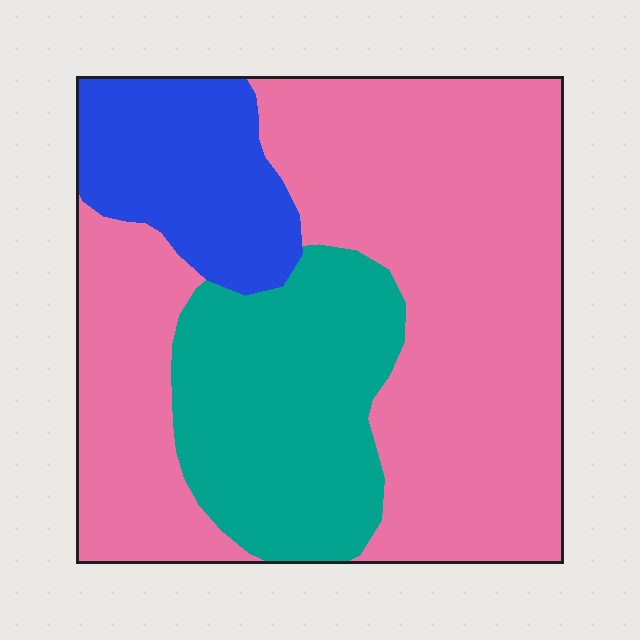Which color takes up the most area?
Pink, at roughly 60%.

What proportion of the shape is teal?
Teal covers around 25% of the shape.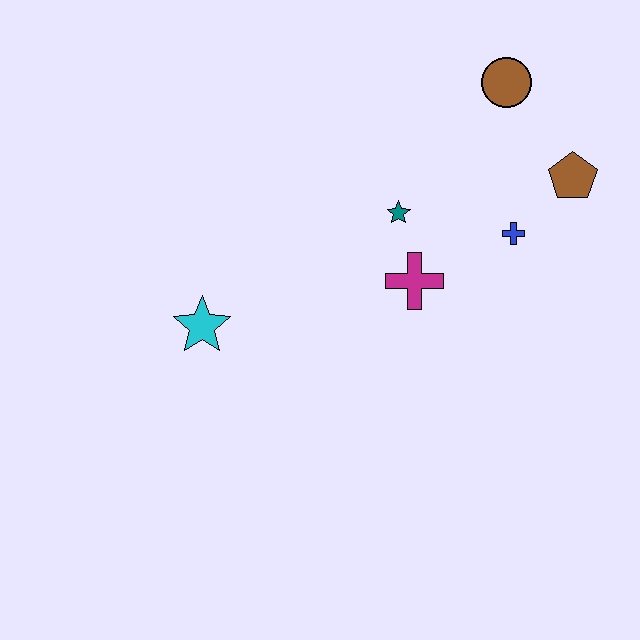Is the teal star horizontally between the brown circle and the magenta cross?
No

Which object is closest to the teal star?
The magenta cross is closest to the teal star.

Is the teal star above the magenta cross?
Yes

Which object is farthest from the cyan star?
The brown pentagon is farthest from the cyan star.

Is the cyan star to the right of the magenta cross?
No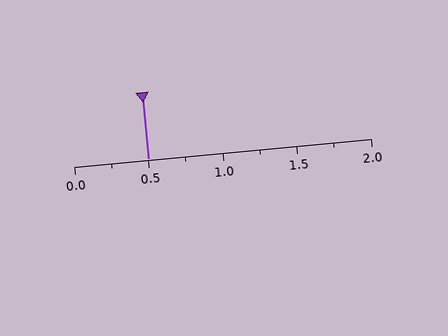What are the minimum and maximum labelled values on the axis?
The axis runs from 0.0 to 2.0.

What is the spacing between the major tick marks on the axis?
The major ticks are spaced 0.5 apart.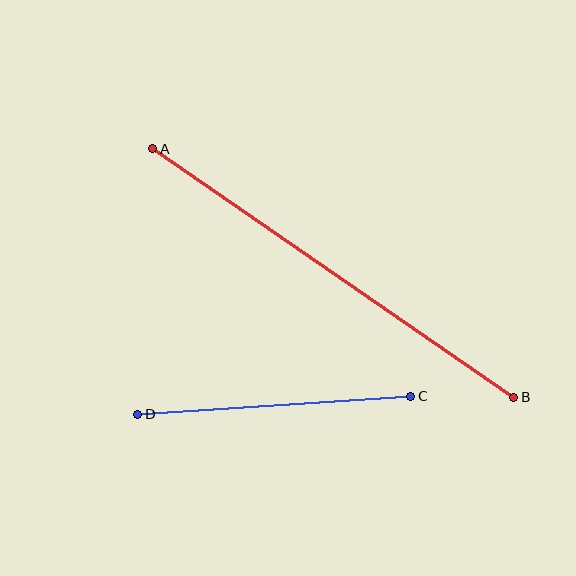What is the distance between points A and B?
The distance is approximately 438 pixels.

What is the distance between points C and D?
The distance is approximately 274 pixels.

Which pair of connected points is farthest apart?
Points A and B are farthest apart.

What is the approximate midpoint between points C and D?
The midpoint is at approximately (274, 405) pixels.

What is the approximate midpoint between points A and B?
The midpoint is at approximately (333, 273) pixels.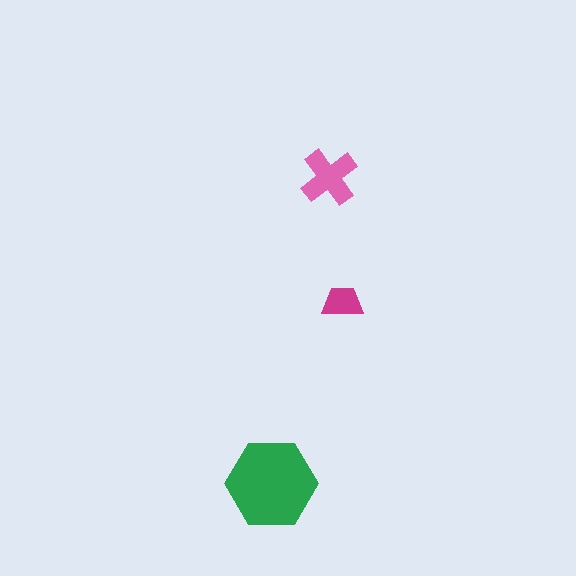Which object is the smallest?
The magenta trapezoid.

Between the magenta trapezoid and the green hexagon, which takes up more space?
The green hexagon.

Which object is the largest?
The green hexagon.